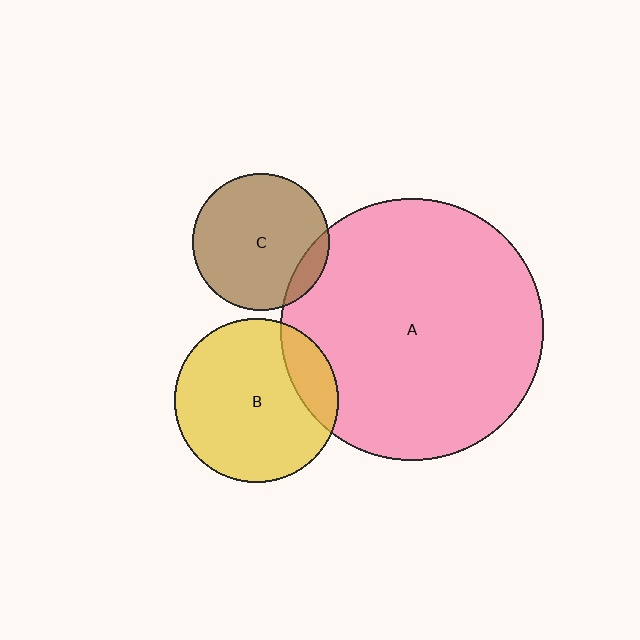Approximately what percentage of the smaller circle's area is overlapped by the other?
Approximately 10%.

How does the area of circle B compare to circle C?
Approximately 1.4 times.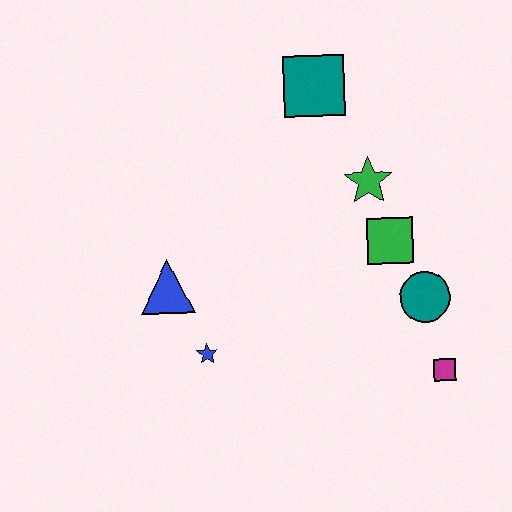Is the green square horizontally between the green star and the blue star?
No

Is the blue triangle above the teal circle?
Yes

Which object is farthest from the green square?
The blue triangle is farthest from the green square.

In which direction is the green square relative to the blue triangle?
The green square is to the right of the blue triangle.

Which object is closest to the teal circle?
The green square is closest to the teal circle.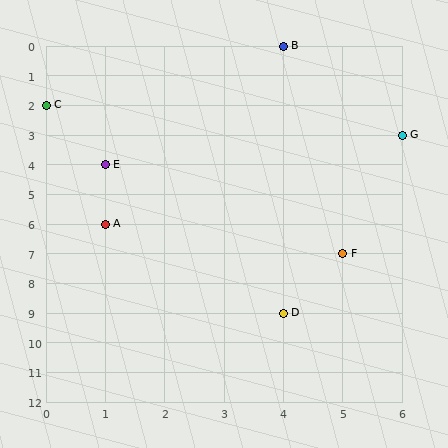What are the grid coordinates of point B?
Point B is at grid coordinates (4, 0).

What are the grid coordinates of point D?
Point D is at grid coordinates (4, 9).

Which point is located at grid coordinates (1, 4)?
Point E is at (1, 4).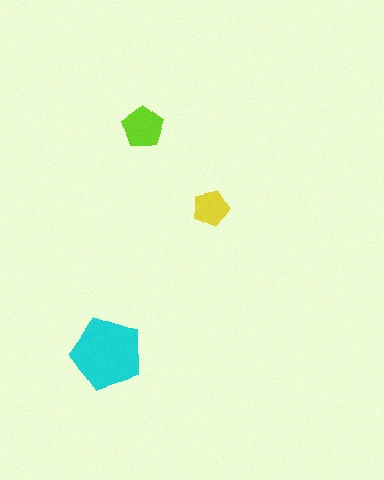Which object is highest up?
The lime pentagon is topmost.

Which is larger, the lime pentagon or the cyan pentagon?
The cyan one.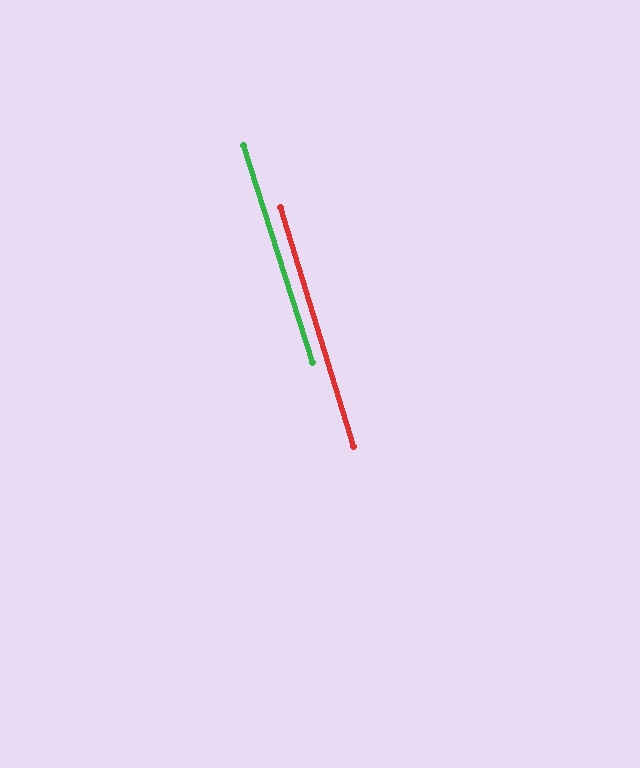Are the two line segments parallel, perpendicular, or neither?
Parallel — their directions differ by only 0.5°.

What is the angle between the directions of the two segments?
Approximately 1 degree.